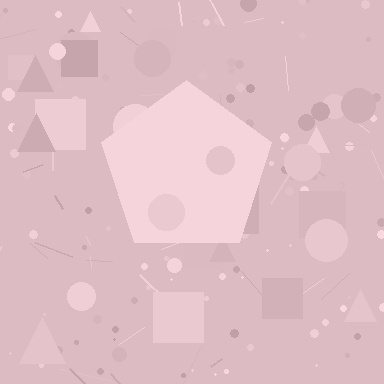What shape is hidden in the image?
A pentagon is hidden in the image.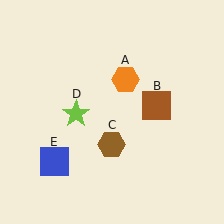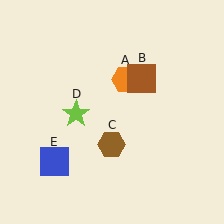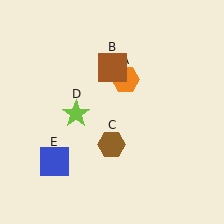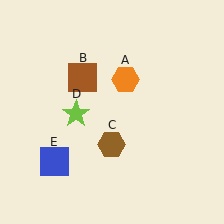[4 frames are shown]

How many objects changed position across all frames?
1 object changed position: brown square (object B).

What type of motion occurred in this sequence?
The brown square (object B) rotated counterclockwise around the center of the scene.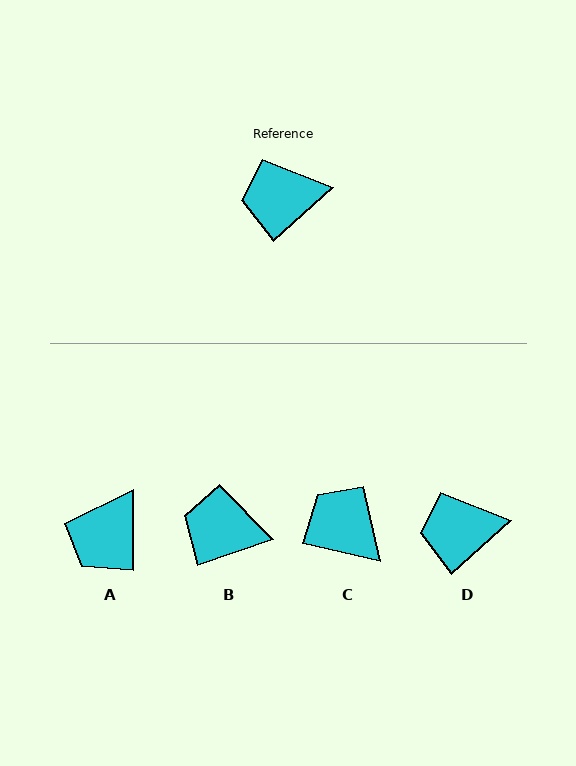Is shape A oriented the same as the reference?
No, it is off by about 48 degrees.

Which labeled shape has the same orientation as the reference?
D.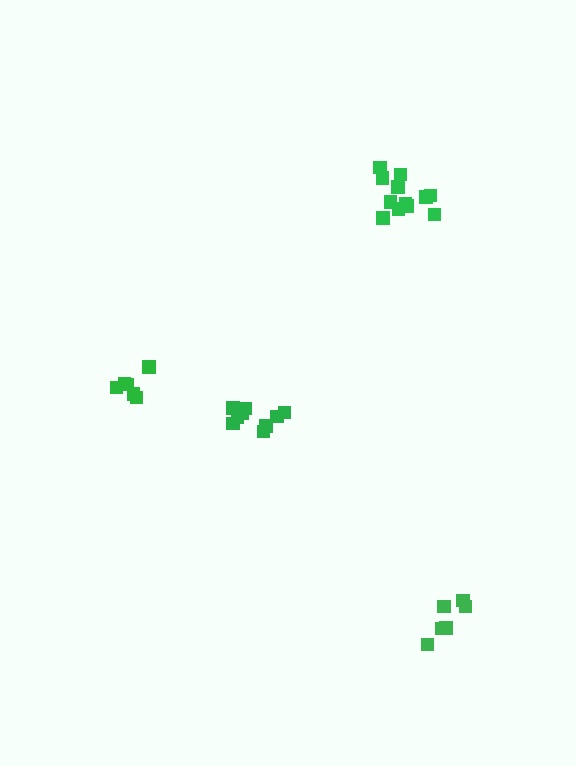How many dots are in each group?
Group 1: 12 dots, Group 2: 9 dots, Group 3: 6 dots, Group 4: 6 dots (33 total).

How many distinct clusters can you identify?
There are 4 distinct clusters.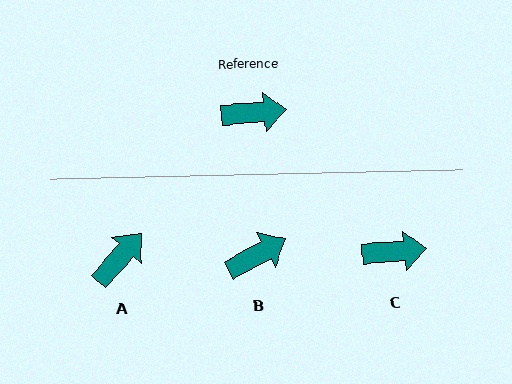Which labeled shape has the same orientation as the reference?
C.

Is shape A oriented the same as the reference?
No, it is off by about 43 degrees.